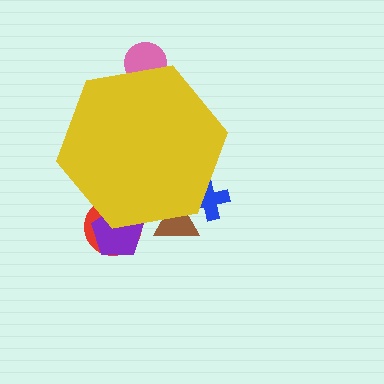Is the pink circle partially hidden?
Yes, the pink circle is partially hidden behind the yellow hexagon.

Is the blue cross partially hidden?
Yes, the blue cross is partially hidden behind the yellow hexagon.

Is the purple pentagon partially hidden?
Yes, the purple pentagon is partially hidden behind the yellow hexagon.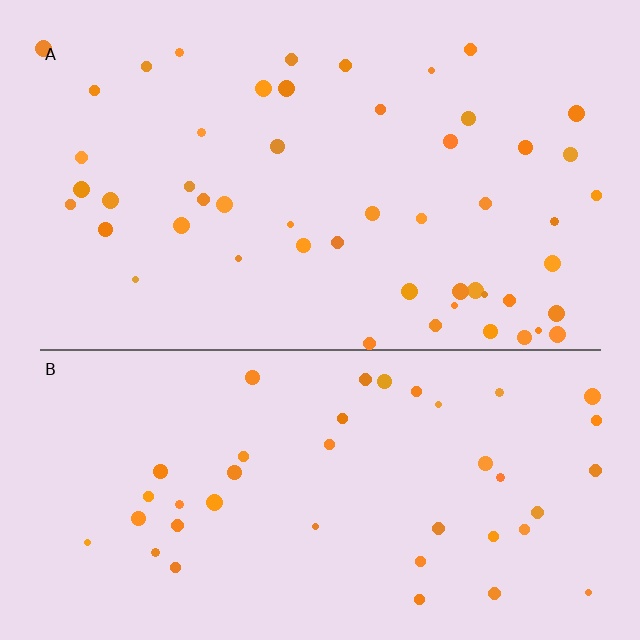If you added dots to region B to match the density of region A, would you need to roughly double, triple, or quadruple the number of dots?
Approximately double.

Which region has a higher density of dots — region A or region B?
A (the top).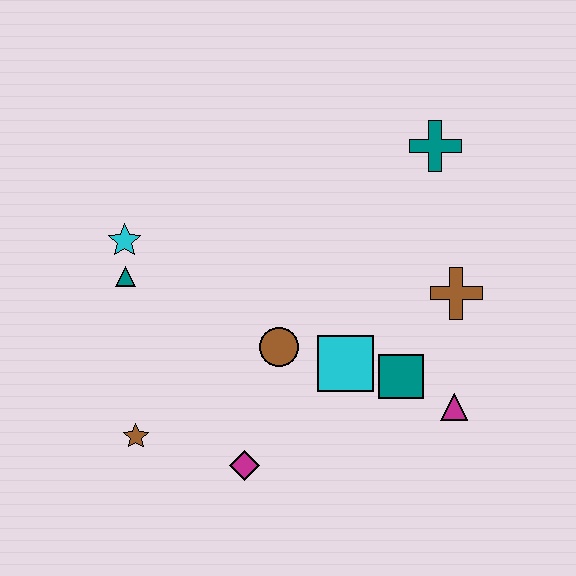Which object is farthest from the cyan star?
The magenta triangle is farthest from the cyan star.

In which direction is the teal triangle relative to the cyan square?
The teal triangle is to the left of the cyan square.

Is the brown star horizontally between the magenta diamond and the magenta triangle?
No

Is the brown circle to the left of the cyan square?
Yes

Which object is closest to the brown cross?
The teal square is closest to the brown cross.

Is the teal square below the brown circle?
Yes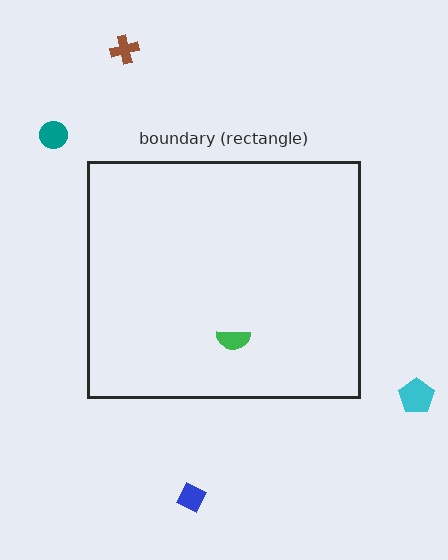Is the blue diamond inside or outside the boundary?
Outside.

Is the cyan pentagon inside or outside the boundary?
Outside.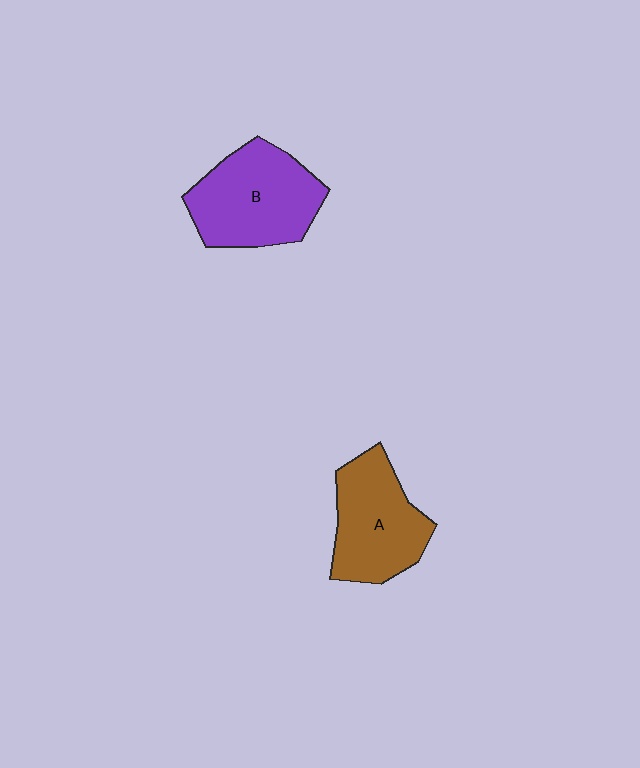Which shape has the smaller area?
Shape A (brown).